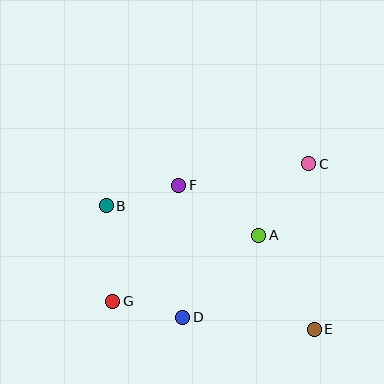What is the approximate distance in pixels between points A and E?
The distance between A and E is approximately 109 pixels.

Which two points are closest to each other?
Points D and G are closest to each other.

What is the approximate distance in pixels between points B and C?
The distance between B and C is approximately 207 pixels.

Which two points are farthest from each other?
Points B and E are farthest from each other.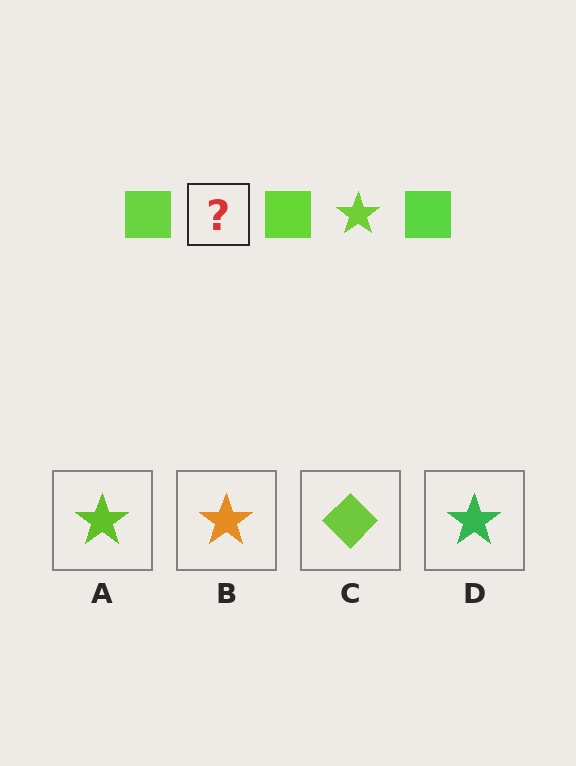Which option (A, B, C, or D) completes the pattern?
A.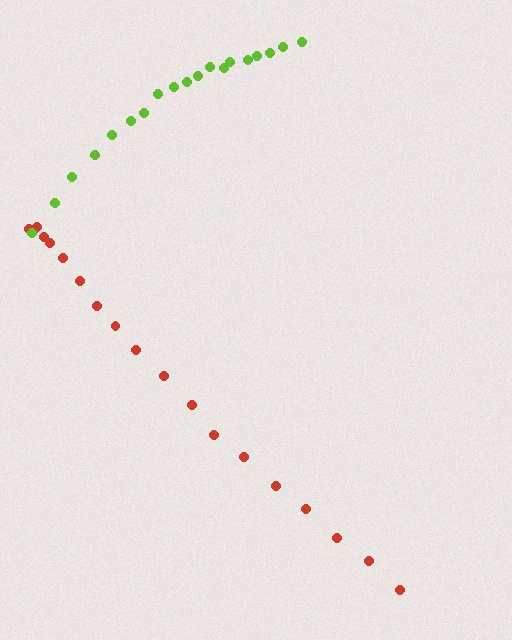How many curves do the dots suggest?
There are 2 distinct paths.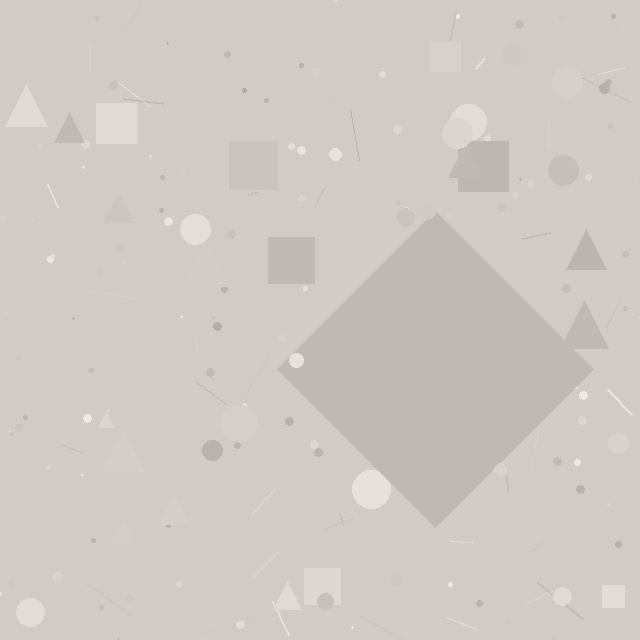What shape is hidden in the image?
A diamond is hidden in the image.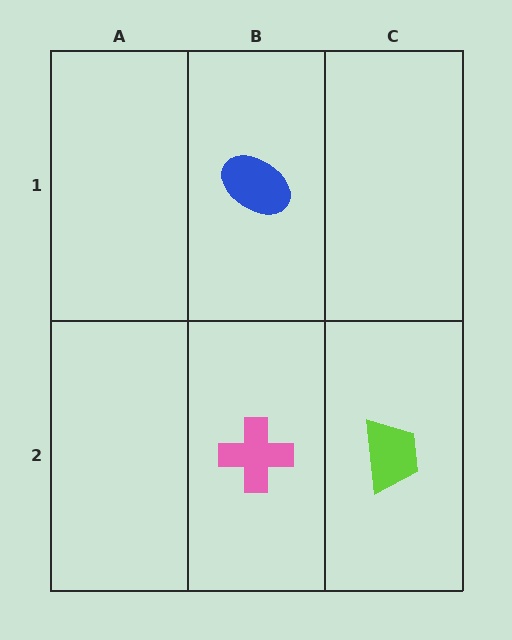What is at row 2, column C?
A lime trapezoid.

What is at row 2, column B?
A pink cross.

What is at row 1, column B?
A blue ellipse.